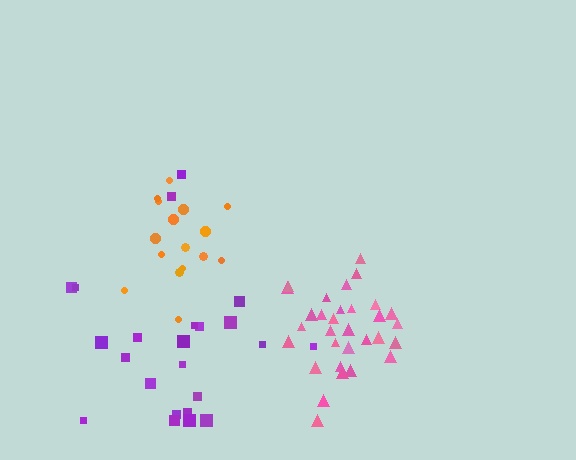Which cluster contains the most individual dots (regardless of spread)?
Pink (31).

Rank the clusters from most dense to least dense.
pink, orange, purple.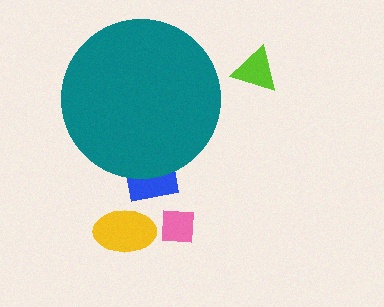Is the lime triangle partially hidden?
No, the lime triangle is fully visible.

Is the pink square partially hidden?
No, the pink square is fully visible.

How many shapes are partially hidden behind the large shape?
1 shape is partially hidden.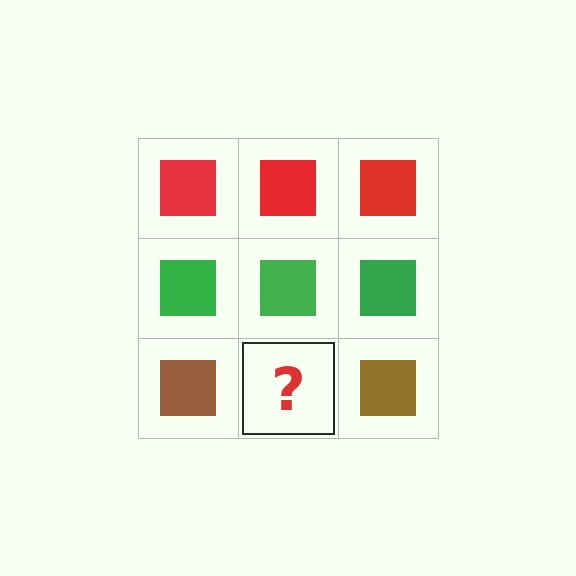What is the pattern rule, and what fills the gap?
The rule is that each row has a consistent color. The gap should be filled with a brown square.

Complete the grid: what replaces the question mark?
The question mark should be replaced with a brown square.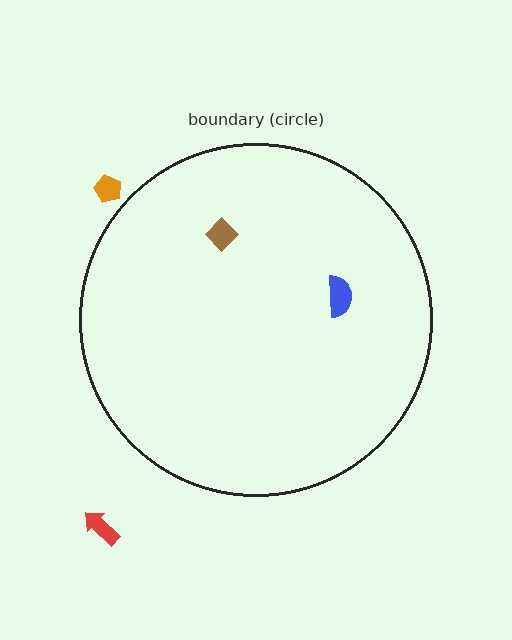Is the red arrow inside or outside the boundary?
Outside.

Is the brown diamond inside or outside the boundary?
Inside.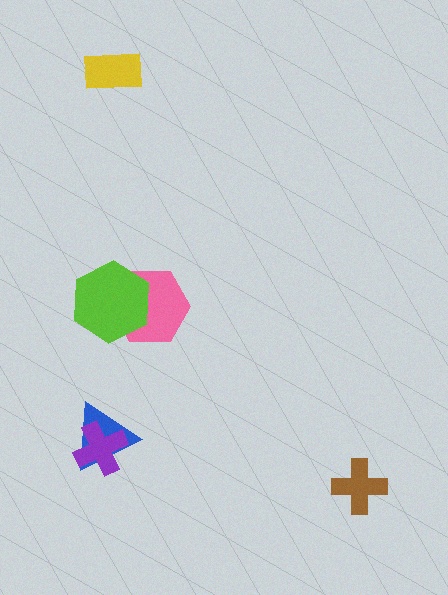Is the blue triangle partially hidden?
Yes, it is partially covered by another shape.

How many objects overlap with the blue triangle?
1 object overlaps with the blue triangle.